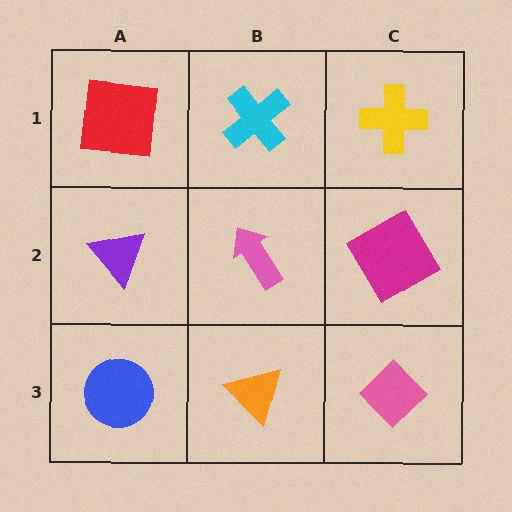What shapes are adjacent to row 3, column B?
A pink arrow (row 2, column B), a blue circle (row 3, column A), a pink diamond (row 3, column C).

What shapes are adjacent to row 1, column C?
A magenta diamond (row 2, column C), a cyan cross (row 1, column B).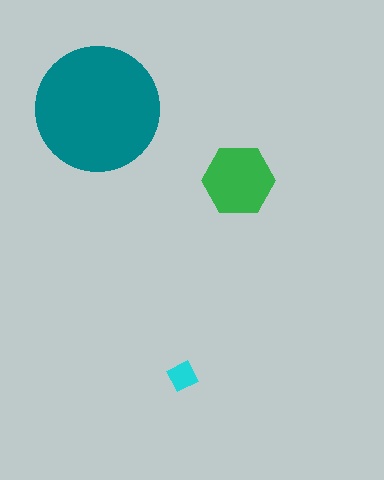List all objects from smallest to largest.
The cyan diamond, the green hexagon, the teal circle.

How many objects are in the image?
There are 3 objects in the image.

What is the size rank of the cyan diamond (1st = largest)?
3rd.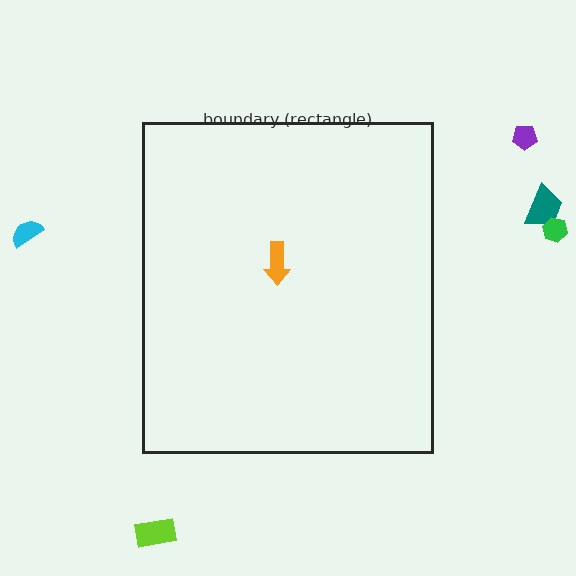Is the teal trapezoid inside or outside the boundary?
Outside.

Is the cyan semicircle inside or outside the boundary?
Outside.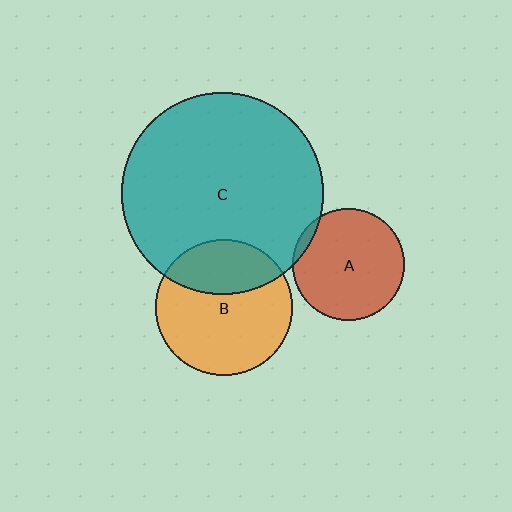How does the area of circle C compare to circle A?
Approximately 3.3 times.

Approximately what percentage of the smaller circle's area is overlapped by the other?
Approximately 5%.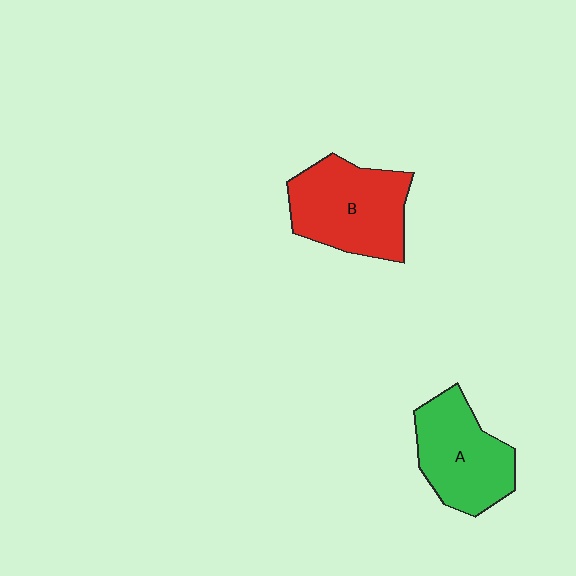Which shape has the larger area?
Shape B (red).